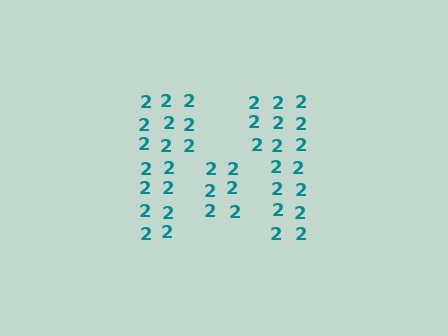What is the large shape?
The large shape is the letter M.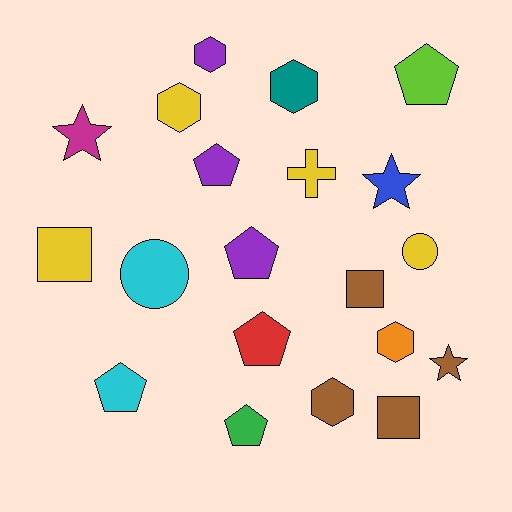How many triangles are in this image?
There are no triangles.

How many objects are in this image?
There are 20 objects.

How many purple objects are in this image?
There are 3 purple objects.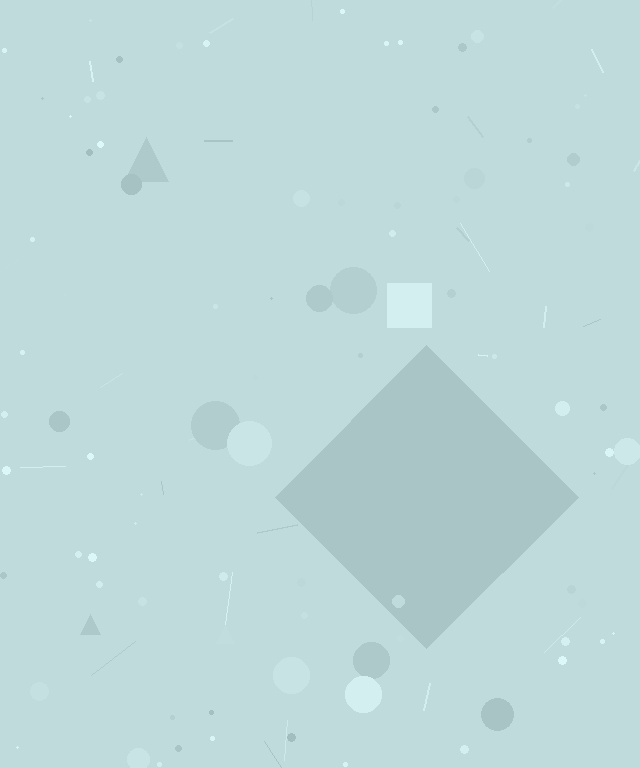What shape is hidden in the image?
A diamond is hidden in the image.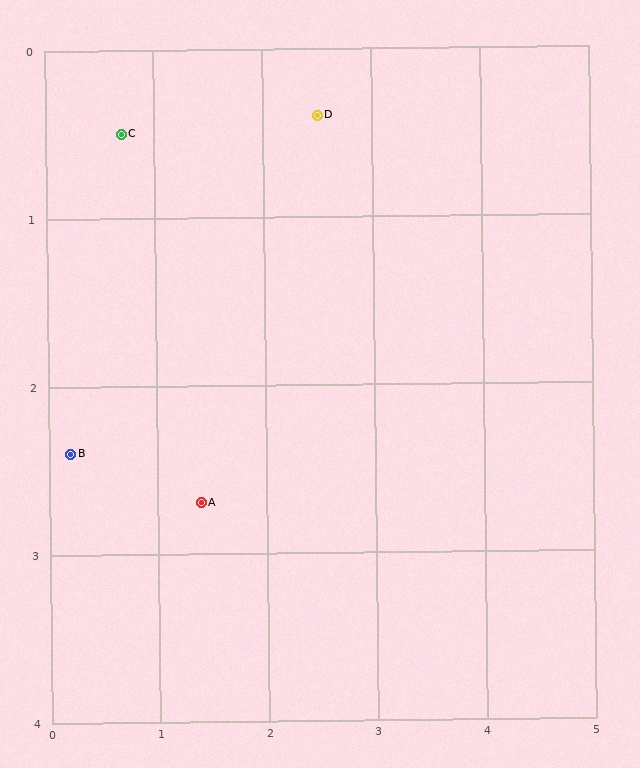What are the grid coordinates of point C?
Point C is at approximately (0.7, 0.5).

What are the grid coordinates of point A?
Point A is at approximately (1.4, 2.7).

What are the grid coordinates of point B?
Point B is at approximately (0.2, 2.4).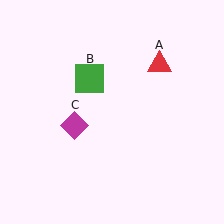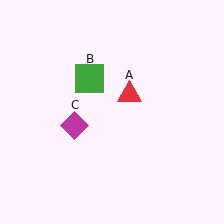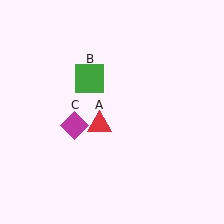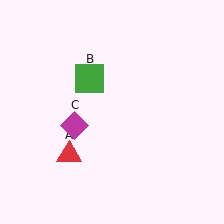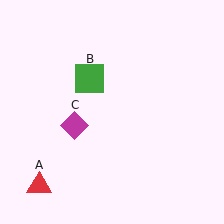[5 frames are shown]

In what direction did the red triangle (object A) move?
The red triangle (object A) moved down and to the left.